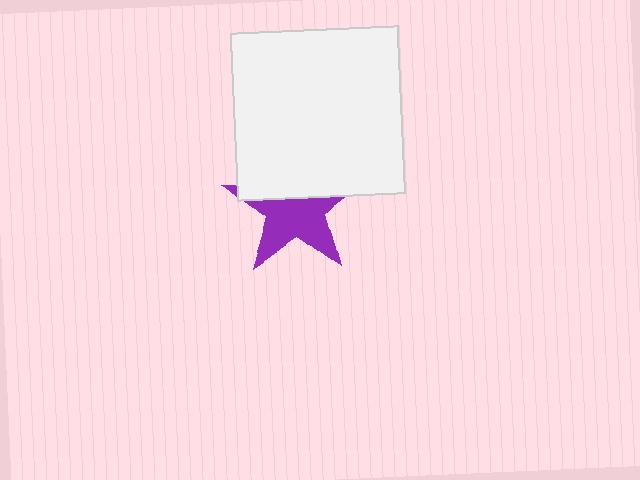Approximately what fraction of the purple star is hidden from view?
Roughly 42% of the purple star is hidden behind the white square.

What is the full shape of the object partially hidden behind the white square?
The partially hidden object is a purple star.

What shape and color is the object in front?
The object in front is a white square.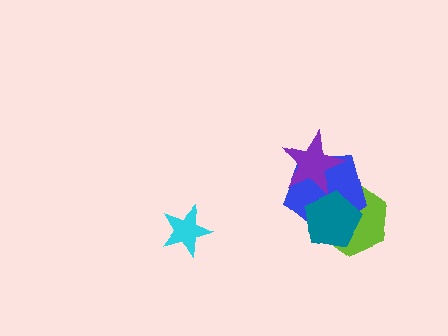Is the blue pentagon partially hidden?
Yes, it is partially covered by another shape.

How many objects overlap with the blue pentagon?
3 objects overlap with the blue pentagon.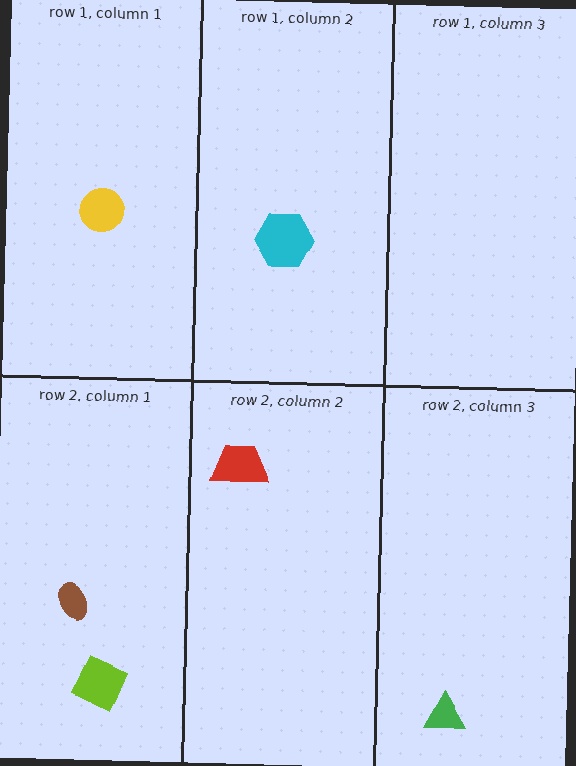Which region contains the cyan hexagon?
The row 1, column 2 region.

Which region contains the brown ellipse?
The row 2, column 1 region.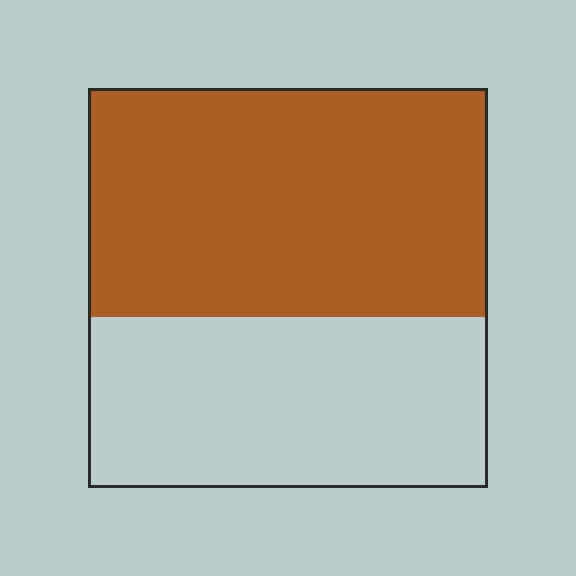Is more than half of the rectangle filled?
Yes.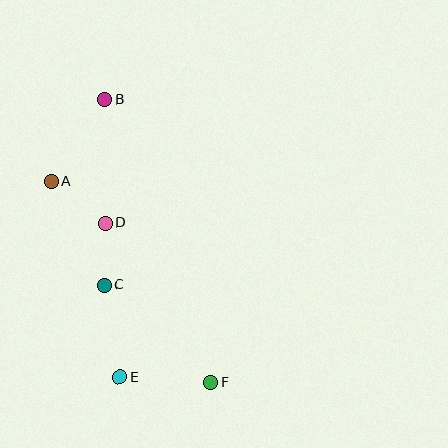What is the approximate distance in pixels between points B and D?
The distance between B and D is approximately 124 pixels.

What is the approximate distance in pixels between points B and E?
The distance between B and E is approximately 278 pixels.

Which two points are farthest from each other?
Points B and F are farthest from each other.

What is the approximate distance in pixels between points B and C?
The distance between B and C is approximately 185 pixels.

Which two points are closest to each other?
Points C and D are closest to each other.